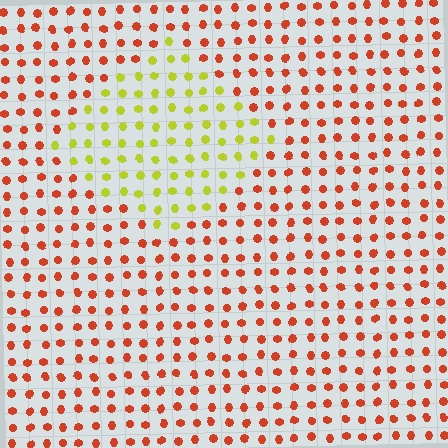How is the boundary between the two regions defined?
The boundary is defined purely by a slight shift in hue (about 61 degrees). Spacing, size, and orientation are identical on both sides.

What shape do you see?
I see a diamond.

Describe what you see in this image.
The image is filled with small red elements in a uniform arrangement. A diamond-shaped region is visible where the elements are tinted to a slightly different hue, forming a subtle color boundary.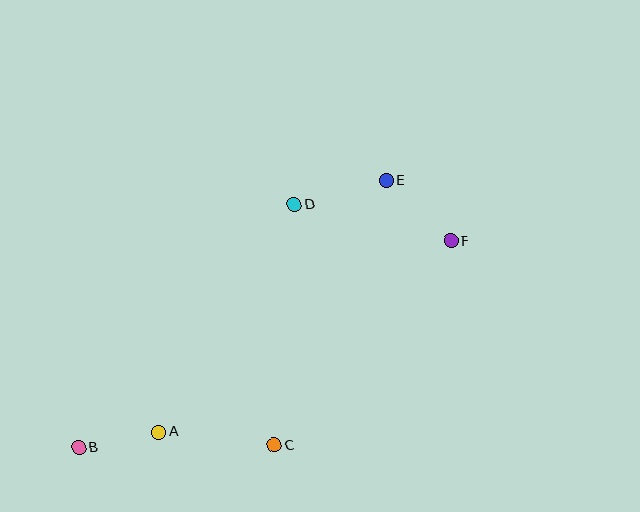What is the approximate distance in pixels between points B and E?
The distance between B and E is approximately 407 pixels.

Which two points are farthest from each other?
Points B and F are farthest from each other.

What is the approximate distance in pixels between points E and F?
The distance between E and F is approximately 89 pixels.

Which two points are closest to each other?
Points A and B are closest to each other.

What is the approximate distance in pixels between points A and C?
The distance between A and C is approximately 116 pixels.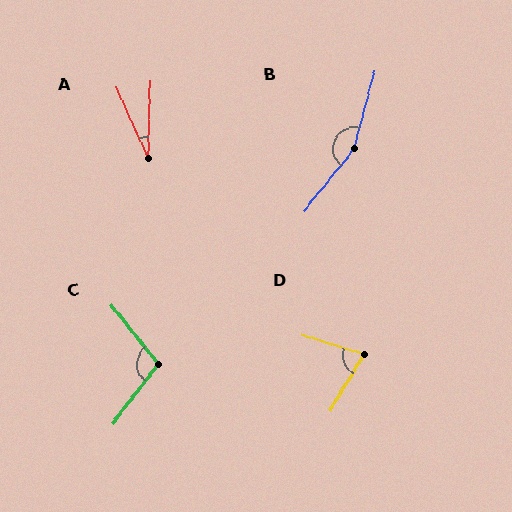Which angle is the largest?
B, at approximately 156 degrees.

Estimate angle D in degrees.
Approximately 76 degrees.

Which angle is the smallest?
A, at approximately 26 degrees.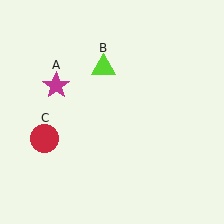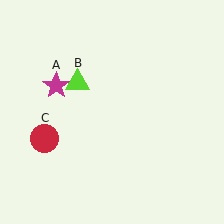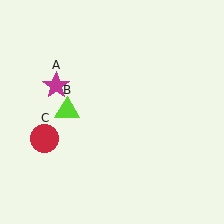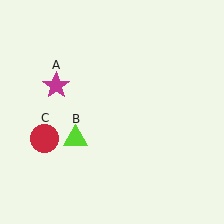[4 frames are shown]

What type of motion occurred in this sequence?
The lime triangle (object B) rotated counterclockwise around the center of the scene.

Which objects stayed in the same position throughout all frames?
Magenta star (object A) and red circle (object C) remained stationary.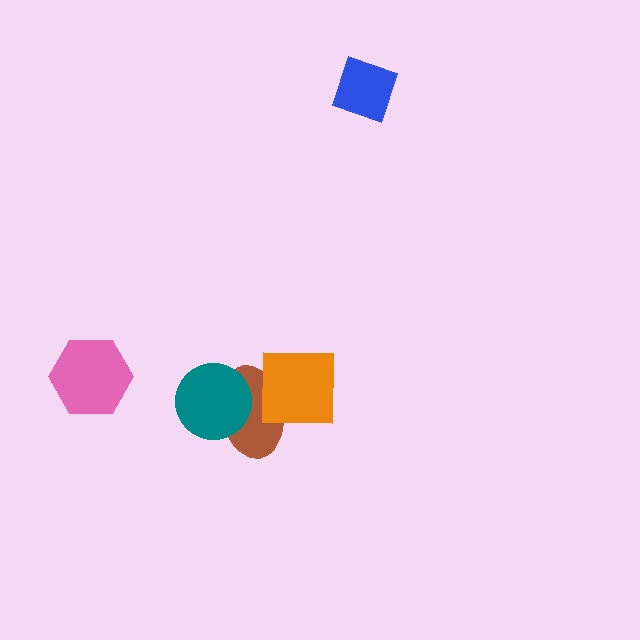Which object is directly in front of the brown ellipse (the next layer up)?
The orange square is directly in front of the brown ellipse.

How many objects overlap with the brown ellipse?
2 objects overlap with the brown ellipse.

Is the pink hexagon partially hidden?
No, no other shape covers it.